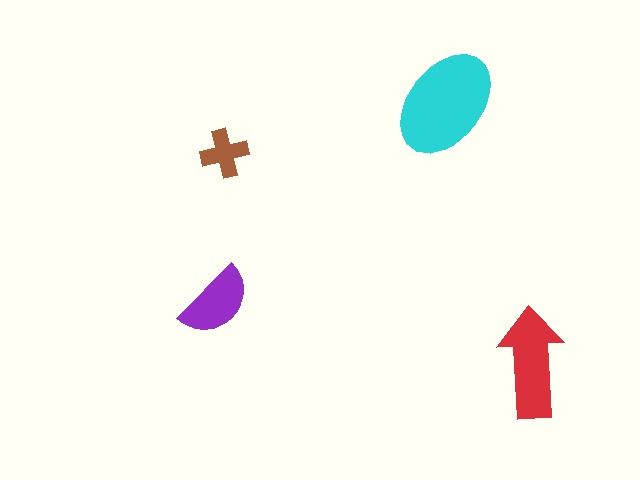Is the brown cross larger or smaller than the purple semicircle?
Smaller.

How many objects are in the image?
There are 4 objects in the image.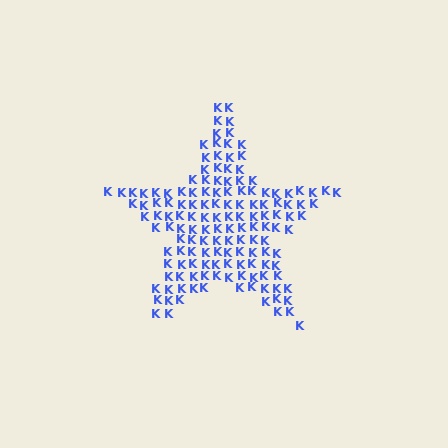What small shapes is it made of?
It is made of small letter K's.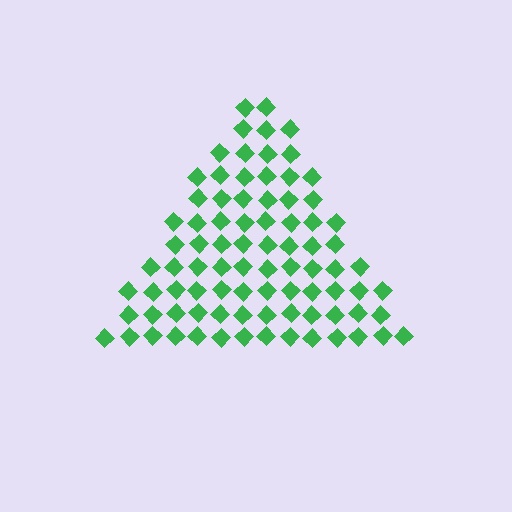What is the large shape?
The large shape is a triangle.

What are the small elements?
The small elements are diamonds.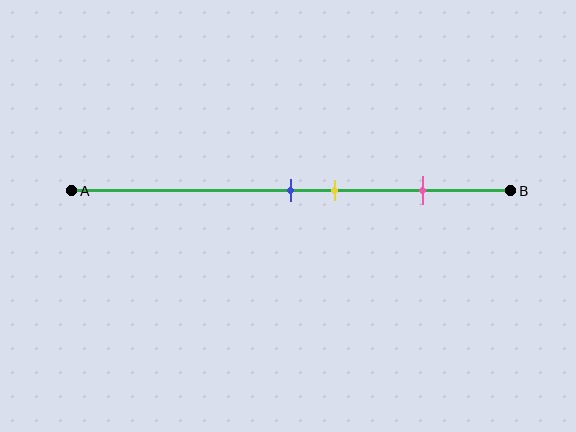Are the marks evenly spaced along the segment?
No, the marks are not evenly spaced.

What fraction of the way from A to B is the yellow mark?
The yellow mark is approximately 60% (0.6) of the way from A to B.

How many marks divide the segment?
There are 3 marks dividing the segment.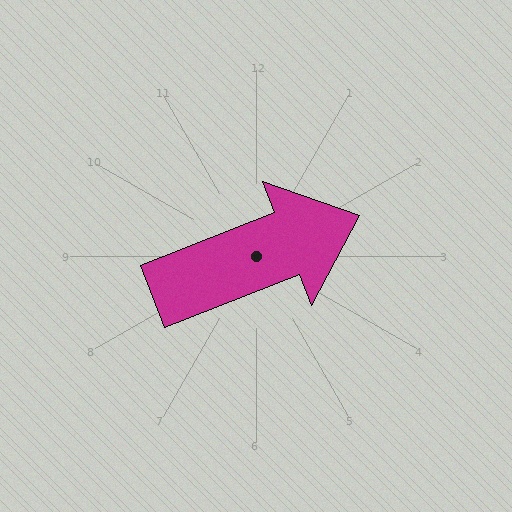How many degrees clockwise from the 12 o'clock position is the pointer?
Approximately 68 degrees.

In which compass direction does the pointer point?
East.